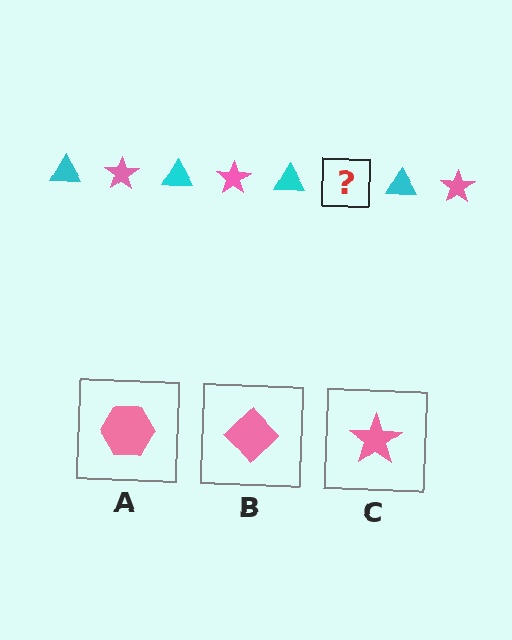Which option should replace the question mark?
Option C.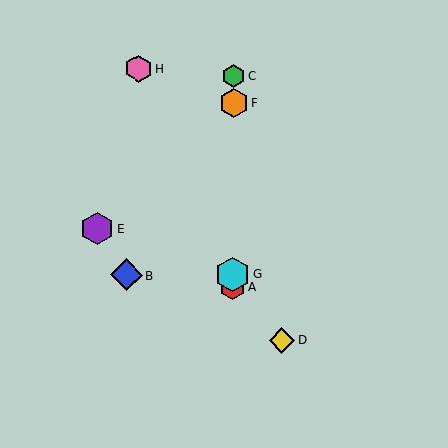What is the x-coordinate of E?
Object E is at x≈97.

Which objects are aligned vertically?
Objects A, C, F, G are aligned vertically.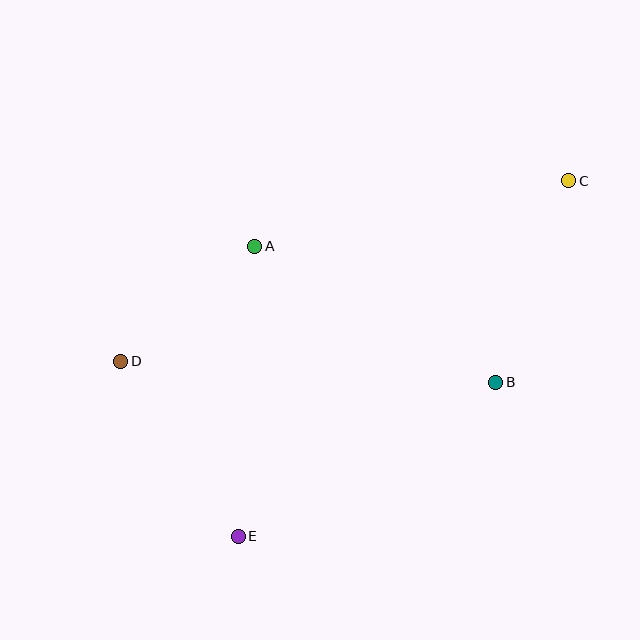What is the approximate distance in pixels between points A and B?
The distance between A and B is approximately 277 pixels.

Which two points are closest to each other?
Points A and D are closest to each other.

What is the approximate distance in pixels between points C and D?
The distance between C and D is approximately 483 pixels.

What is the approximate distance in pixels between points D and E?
The distance between D and E is approximately 211 pixels.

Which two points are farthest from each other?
Points C and E are farthest from each other.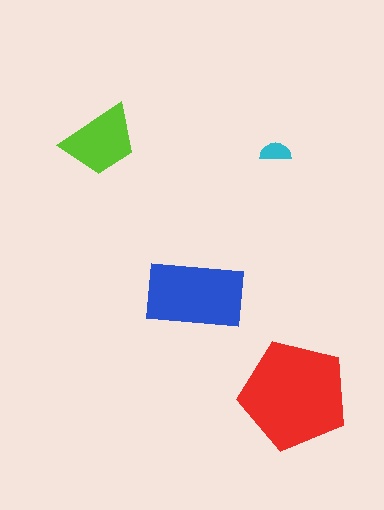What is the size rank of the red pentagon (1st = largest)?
1st.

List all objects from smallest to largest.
The cyan semicircle, the lime trapezoid, the blue rectangle, the red pentagon.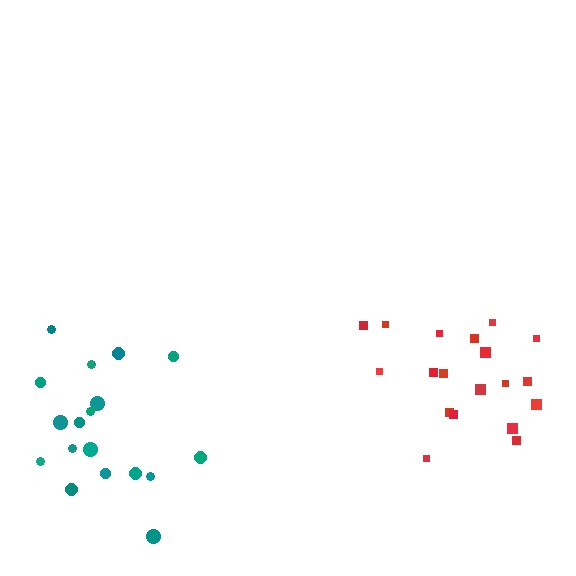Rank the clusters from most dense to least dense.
teal, red.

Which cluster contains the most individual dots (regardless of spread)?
Red (19).